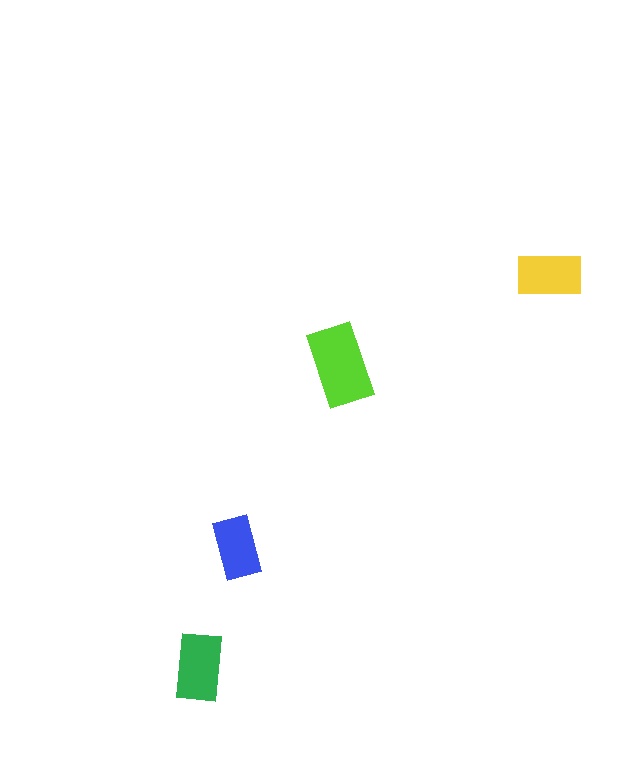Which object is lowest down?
The green rectangle is bottommost.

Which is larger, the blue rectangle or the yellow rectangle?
The yellow one.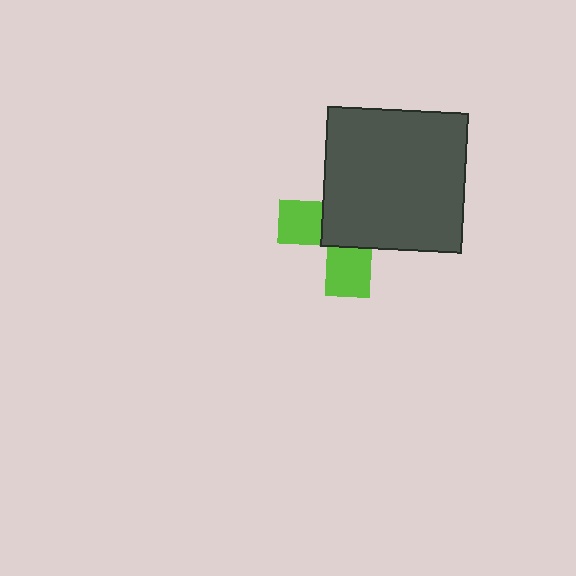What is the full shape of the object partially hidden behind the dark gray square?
The partially hidden object is a lime cross.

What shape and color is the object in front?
The object in front is a dark gray square.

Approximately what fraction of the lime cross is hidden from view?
Roughly 63% of the lime cross is hidden behind the dark gray square.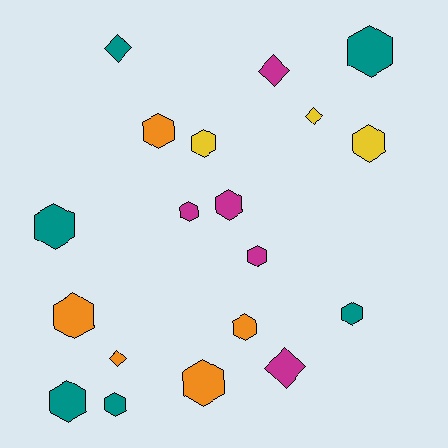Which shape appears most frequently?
Hexagon, with 14 objects.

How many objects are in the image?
There are 19 objects.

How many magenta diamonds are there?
There are 2 magenta diamonds.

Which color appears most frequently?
Teal, with 6 objects.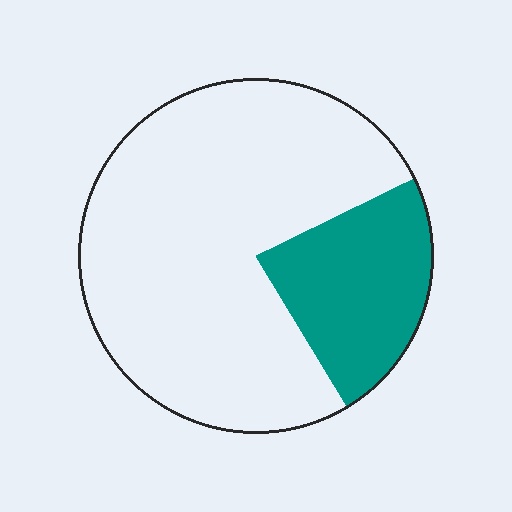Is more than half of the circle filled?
No.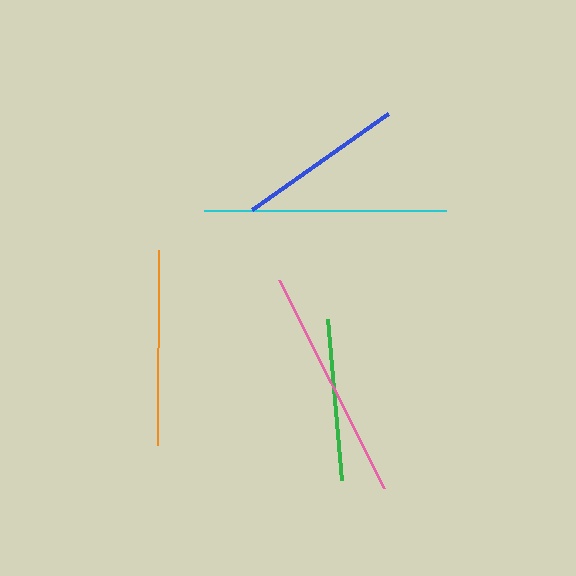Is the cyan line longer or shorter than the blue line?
The cyan line is longer than the blue line.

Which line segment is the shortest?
The green line is the shortest at approximately 161 pixels.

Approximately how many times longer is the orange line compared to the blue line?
The orange line is approximately 1.2 times the length of the blue line.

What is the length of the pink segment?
The pink segment is approximately 233 pixels long.